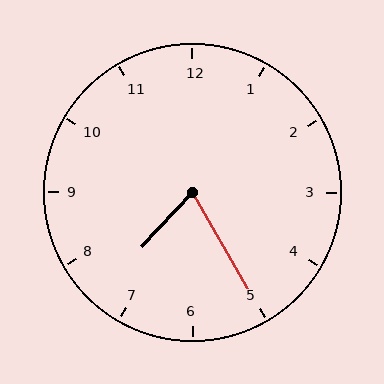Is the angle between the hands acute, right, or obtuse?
It is acute.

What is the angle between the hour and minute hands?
Approximately 72 degrees.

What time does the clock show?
7:25.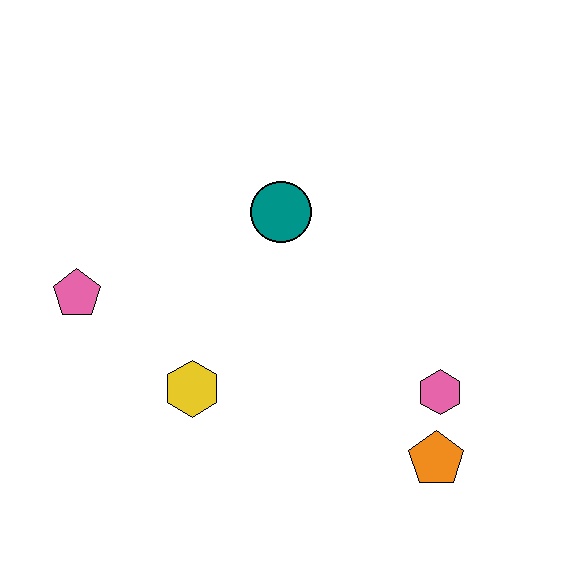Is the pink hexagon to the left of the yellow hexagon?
No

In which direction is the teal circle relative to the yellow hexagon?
The teal circle is above the yellow hexagon.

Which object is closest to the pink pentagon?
The yellow hexagon is closest to the pink pentagon.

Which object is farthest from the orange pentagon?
The pink pentagon is farthest from the orange pentagon.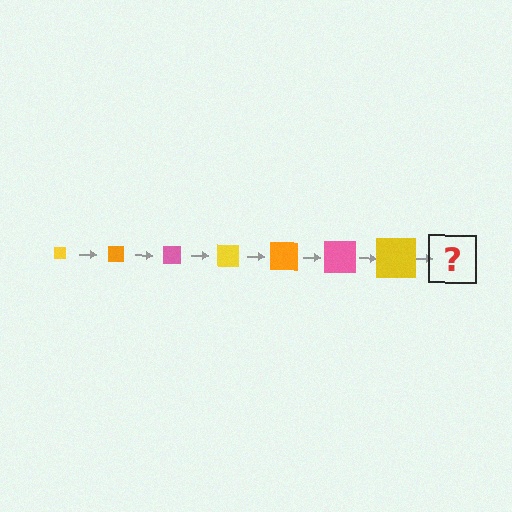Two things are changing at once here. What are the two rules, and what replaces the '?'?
The two rules are that the square grows larger each step and the color cycles through yellow, orange, and pink. The '?' should be an orange square, larger than the previous one.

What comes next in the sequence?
The next element should be an orange square, larger than the previous one.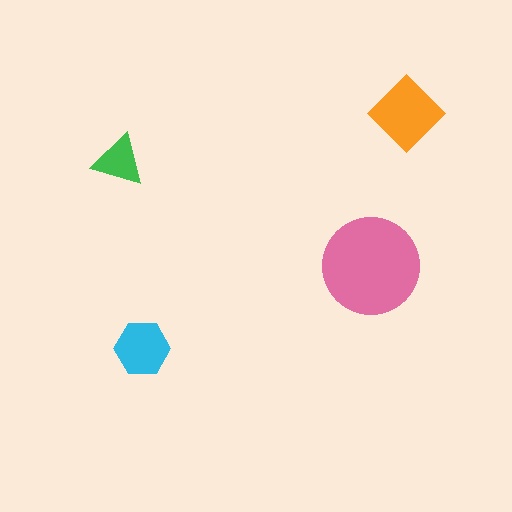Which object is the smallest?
The green triangle.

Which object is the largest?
The pink circle.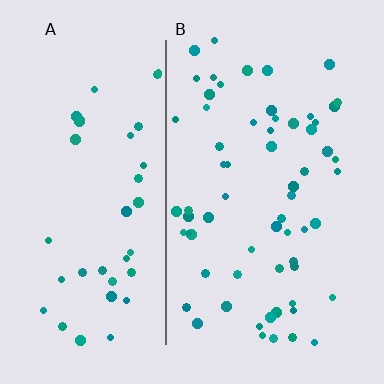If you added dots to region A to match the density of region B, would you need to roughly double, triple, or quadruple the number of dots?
Approximately double.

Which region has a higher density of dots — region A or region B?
B (the right).